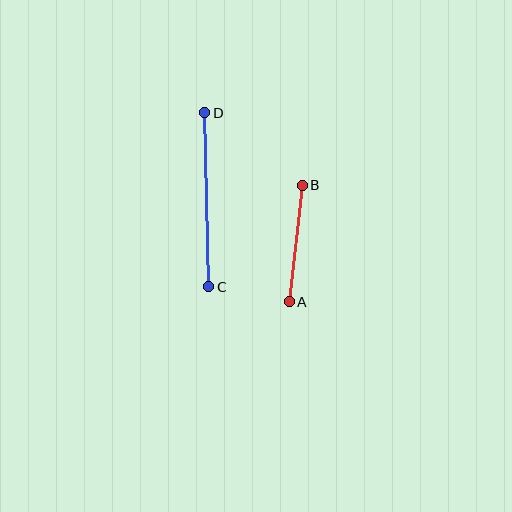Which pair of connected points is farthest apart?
Points C and D are farthest apart.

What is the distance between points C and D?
The distance is approximately 174 pixels.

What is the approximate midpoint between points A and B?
The midpoint is at approximately (296, 244) pixels.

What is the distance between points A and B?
The distance is approximately 117 pixels.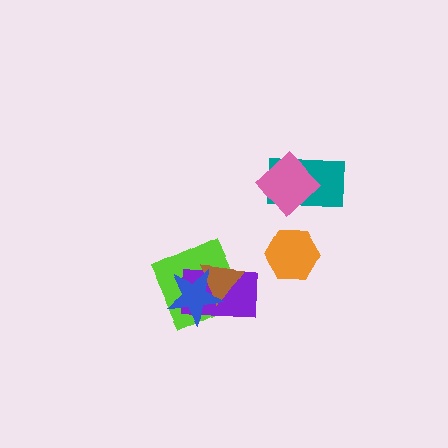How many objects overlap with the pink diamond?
1 object overlaps with the pink diamond.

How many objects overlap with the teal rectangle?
1 object overlaps with the teal rectangle.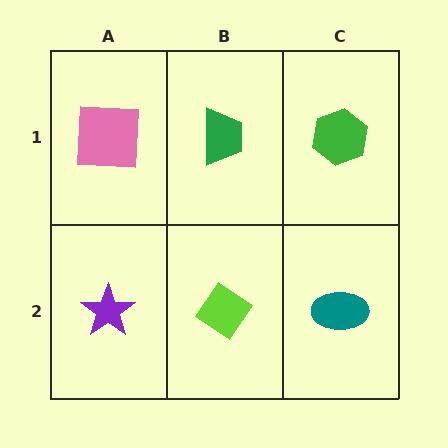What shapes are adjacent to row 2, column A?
A pink square (row 1, column A), a lime diamond (row 2, column B).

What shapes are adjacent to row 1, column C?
A teal ellipse (row 2, column C), a green trapezoid (row 1, column B).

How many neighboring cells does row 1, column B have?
3.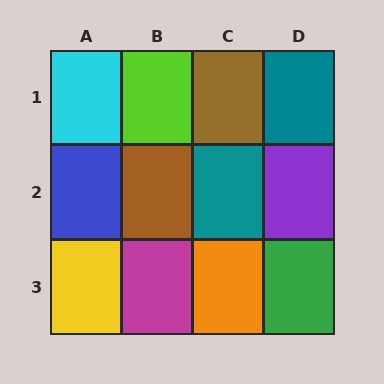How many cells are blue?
1 cell is blue.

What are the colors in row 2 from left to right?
Blue, brown, teal, purple.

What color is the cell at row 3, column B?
Magenta.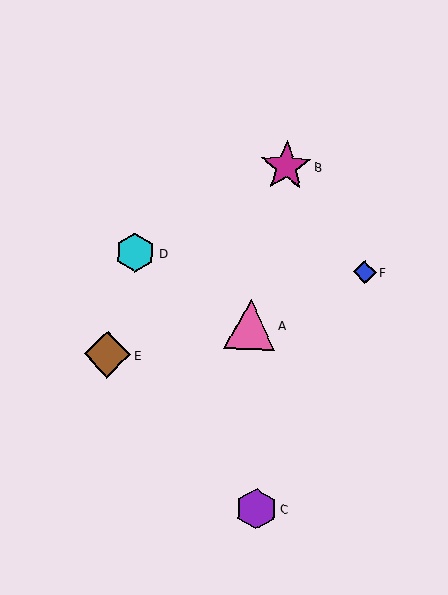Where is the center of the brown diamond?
The center of the brown diamond is at (107, 354).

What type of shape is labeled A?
Shape A is a pink triangle.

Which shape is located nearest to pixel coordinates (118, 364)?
The brown diamond (labeled E) at (107, 354) is nearest to that location.